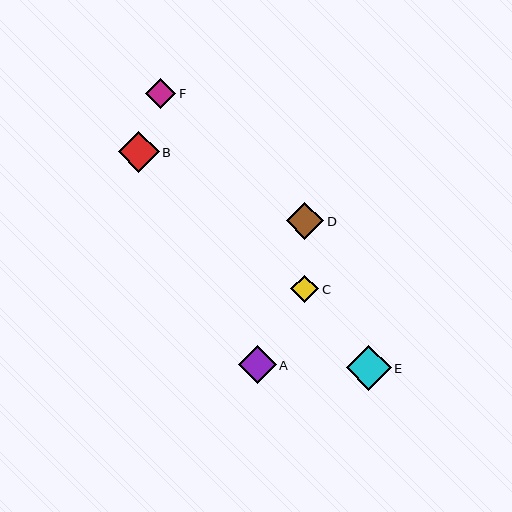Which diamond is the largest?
Diamond E is the largest with a size of approximately 45 pixels.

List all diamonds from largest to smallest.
From largest to smallest: E, B, A, D, F, C.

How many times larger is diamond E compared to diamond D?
Diamond E is approximately 1.2 times the size of diamond D.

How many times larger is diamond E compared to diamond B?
Diamond E is approximately 1.1 times the size of diamond B.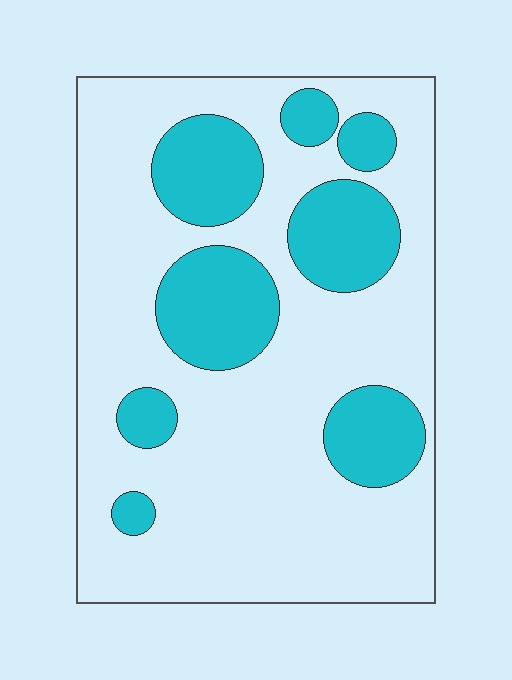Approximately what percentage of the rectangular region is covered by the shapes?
Approximately 25%.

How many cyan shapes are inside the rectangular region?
8.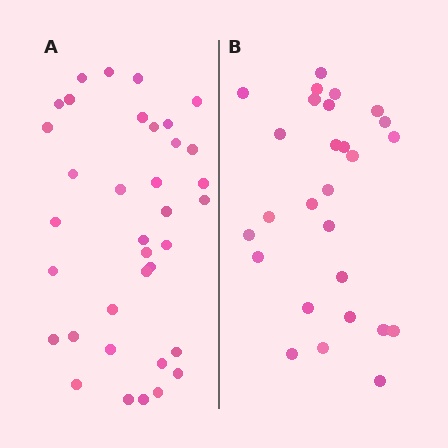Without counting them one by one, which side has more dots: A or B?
Region A (the left region) has more dots.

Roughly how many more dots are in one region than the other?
Region A has roughly 8 or so more dots than region B.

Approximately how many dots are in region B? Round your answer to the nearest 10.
About 30 dots. (The exact count is 27, which rounds to 30.)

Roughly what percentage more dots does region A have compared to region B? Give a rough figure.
About 35% more.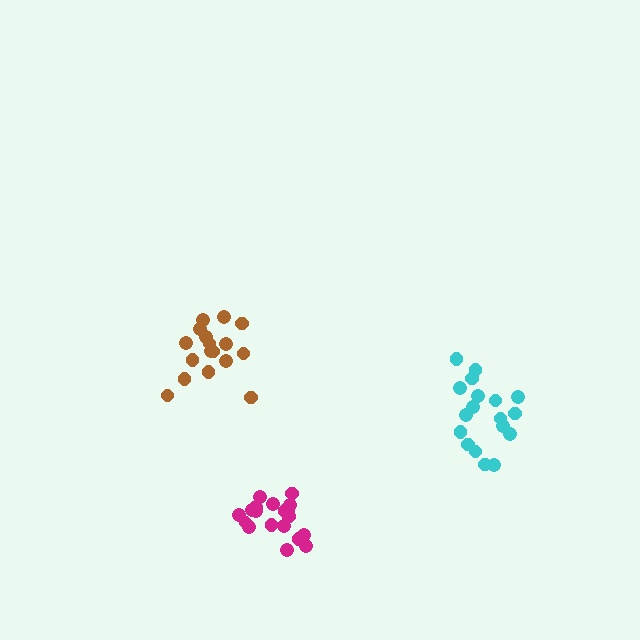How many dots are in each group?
Group 1: 17 dots, Group 2: 19 dots, Group 3: 18 dots (54 total).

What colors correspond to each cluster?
The clusters are colored: brown, magenta, cyan.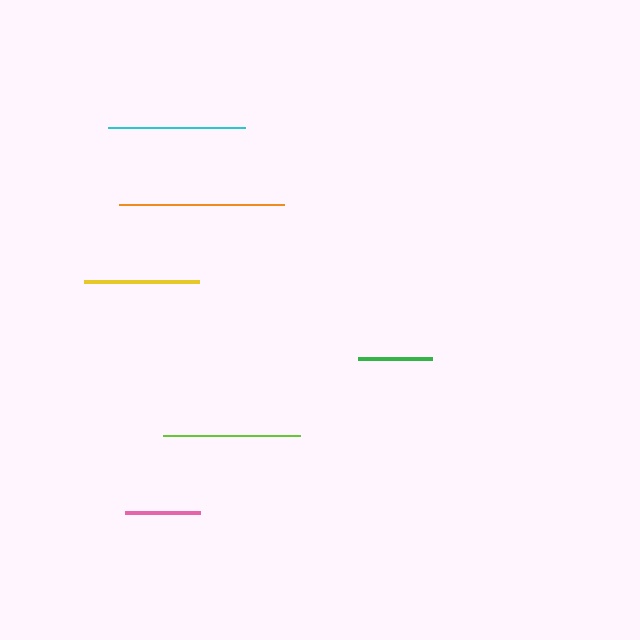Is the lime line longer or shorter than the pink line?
The lime line is longer than the pink line.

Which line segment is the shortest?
The green line is the shortest at approximately 74 pixels.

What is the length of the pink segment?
The pink segment is approximately 76 pixels long.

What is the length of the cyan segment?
The cyan segment is approximately 137 pixels long.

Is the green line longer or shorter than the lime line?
The lime line is longer than the green line.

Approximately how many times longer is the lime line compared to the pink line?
The lime line is approximately 1.8 times the length of the pink line.